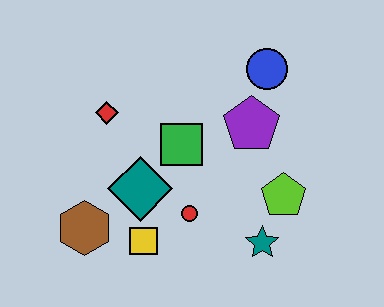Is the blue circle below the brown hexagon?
No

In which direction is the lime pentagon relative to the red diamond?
The lime pentagon is to the right of the red diamond.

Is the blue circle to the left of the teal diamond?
No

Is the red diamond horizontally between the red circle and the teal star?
No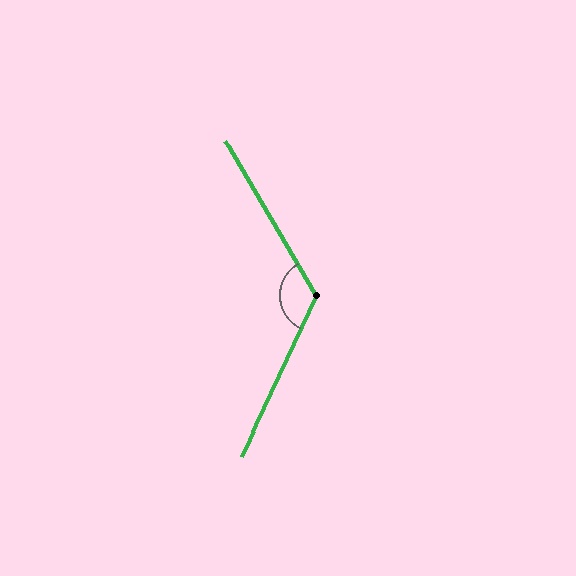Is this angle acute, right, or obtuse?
It is obtuse.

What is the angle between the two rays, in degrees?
Approximately 125 degrees.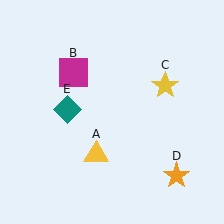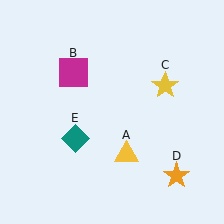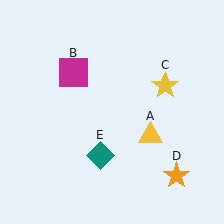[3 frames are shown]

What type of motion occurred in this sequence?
The yellow triangle (object A), teal diamond (object E) rotated counterclockwise around the center of the scene.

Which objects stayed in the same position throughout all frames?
Magenta square (object B) and yellow star (object C) and orange star (object D) remained stationary.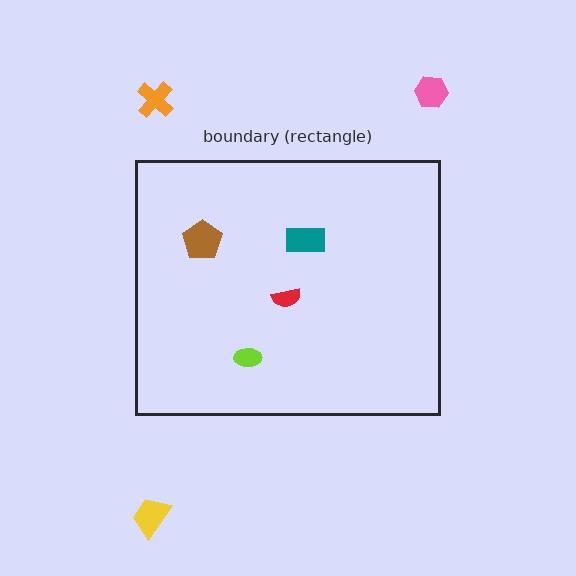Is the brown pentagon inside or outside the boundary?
Inside.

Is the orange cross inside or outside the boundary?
Outside.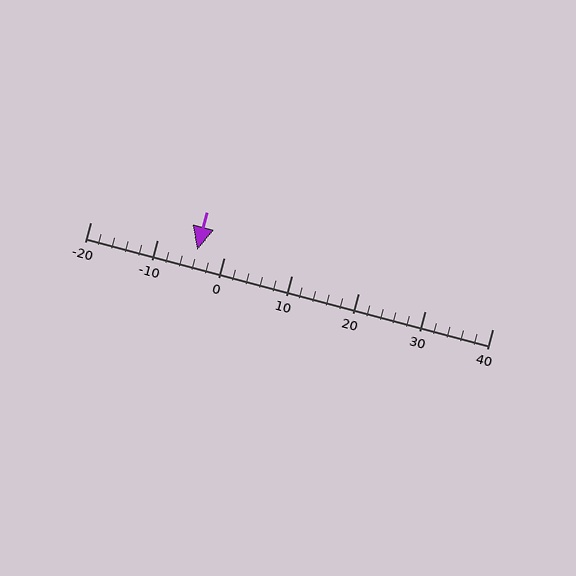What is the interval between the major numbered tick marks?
The major tick marks are spaced 10 units apart.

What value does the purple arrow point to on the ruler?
The purple arrow points to approximately -4.